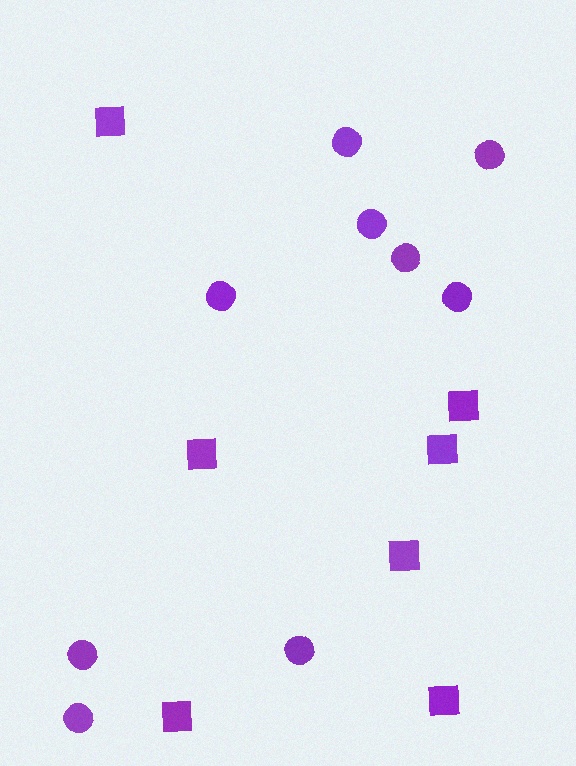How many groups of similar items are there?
There are 2 groups: one group of circles (9) and one group of squares (7).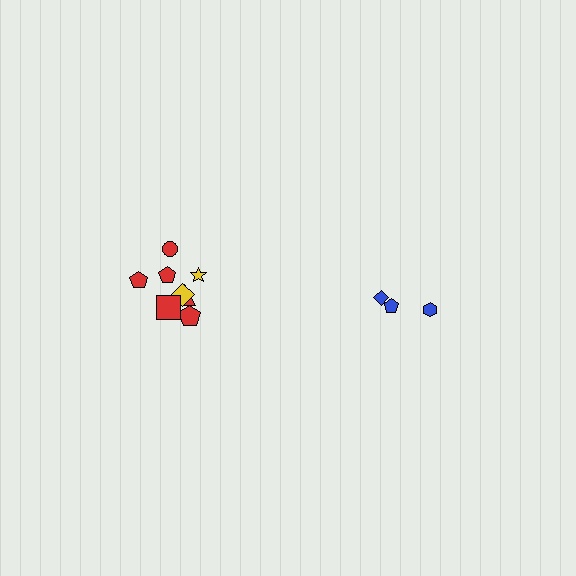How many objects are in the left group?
There are 8 objects.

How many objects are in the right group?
There are 3 objects.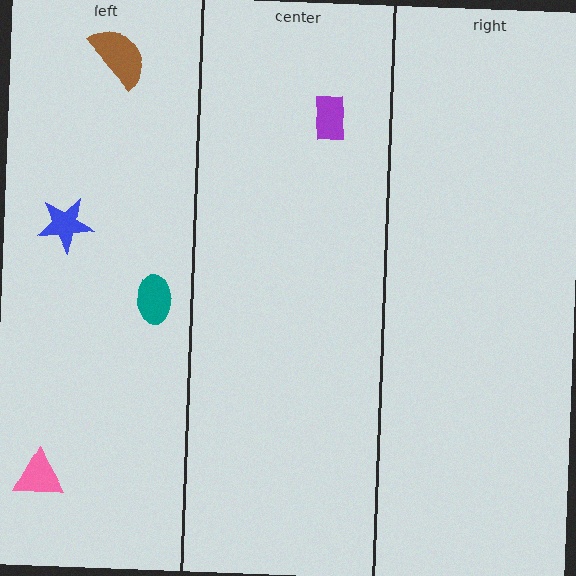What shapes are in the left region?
The teal ellipse, the brown semicircle, the blue star, the pink triangle.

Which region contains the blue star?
The left region.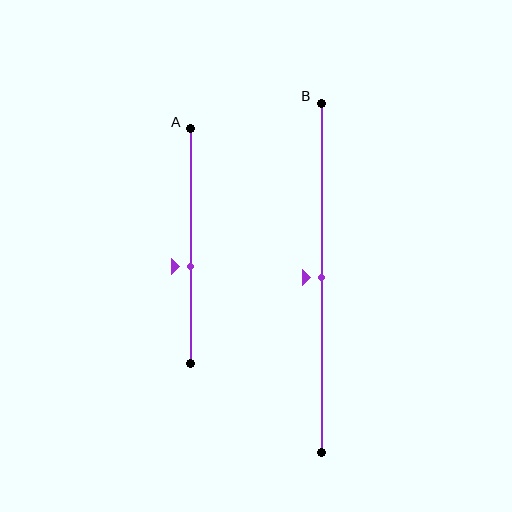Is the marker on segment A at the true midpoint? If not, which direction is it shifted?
No, the marker on segment A is shifted downward by about 9% of the segment length.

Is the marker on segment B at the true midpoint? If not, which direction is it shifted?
Yes, the marker on segment B is at the true midpoint.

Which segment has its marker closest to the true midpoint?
Segment B has its marker closest to the true midpoint.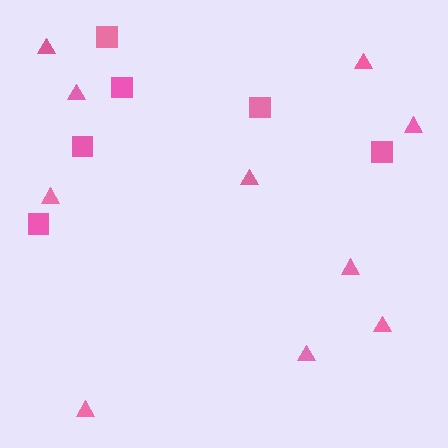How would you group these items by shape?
There are 2 groups: one group of squares (6) and one group of triangles (10).